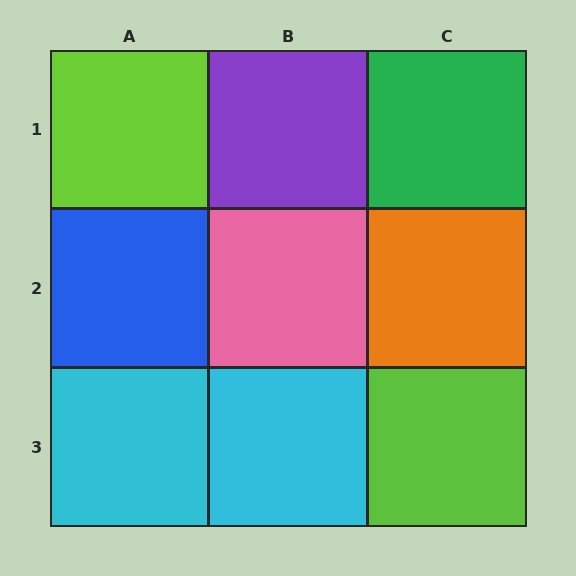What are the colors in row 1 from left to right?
Lime, purple, green.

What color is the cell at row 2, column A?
Blue.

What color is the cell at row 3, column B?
Cyan.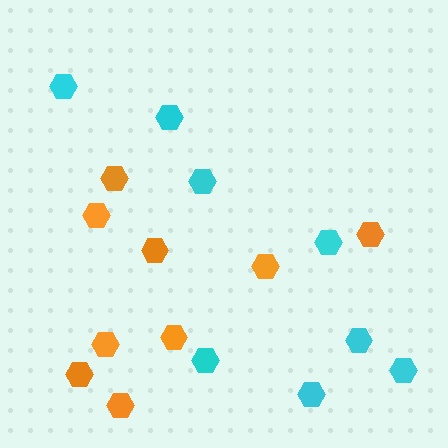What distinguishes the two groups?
There are 2 groups: one group of orange hexagons (9) and one group of cyan hexagons (8).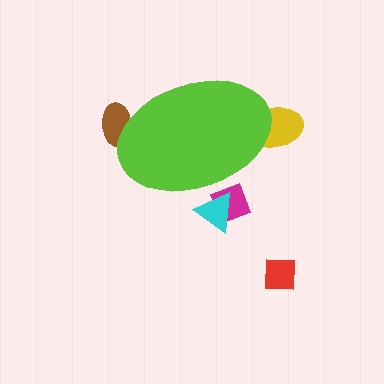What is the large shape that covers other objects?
A lime ellipse.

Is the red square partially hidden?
No, the red square is fully visible.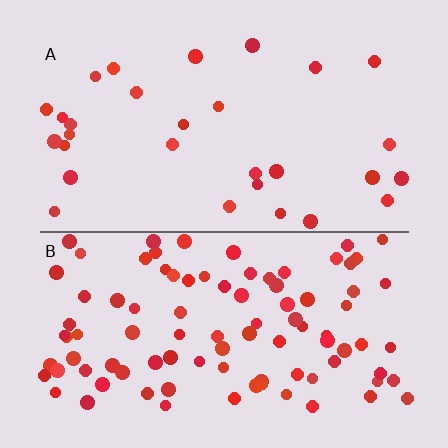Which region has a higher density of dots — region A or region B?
B (the bottom).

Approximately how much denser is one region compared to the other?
Approximately 3.2× — region B over region A.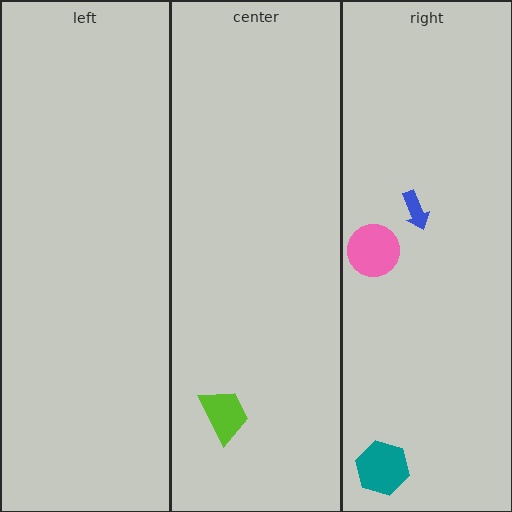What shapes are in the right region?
The teal hexagon, the pink circle, the blue arrow.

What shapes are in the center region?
The lime trapezoid.